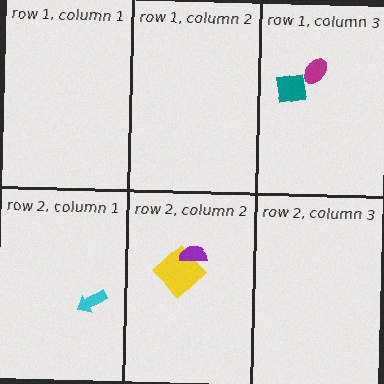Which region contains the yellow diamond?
The row 2, column 2 region.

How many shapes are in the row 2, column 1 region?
1.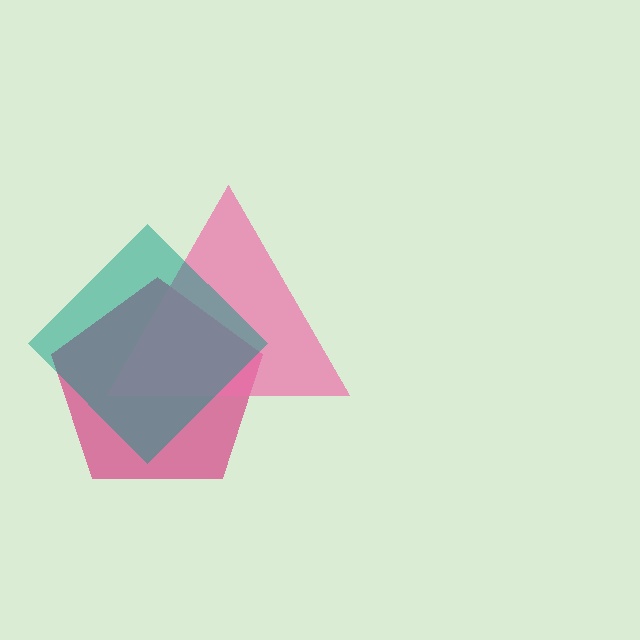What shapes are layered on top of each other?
The layered shapes are: a magenta pentagon, a pink triangle, a teal diamond.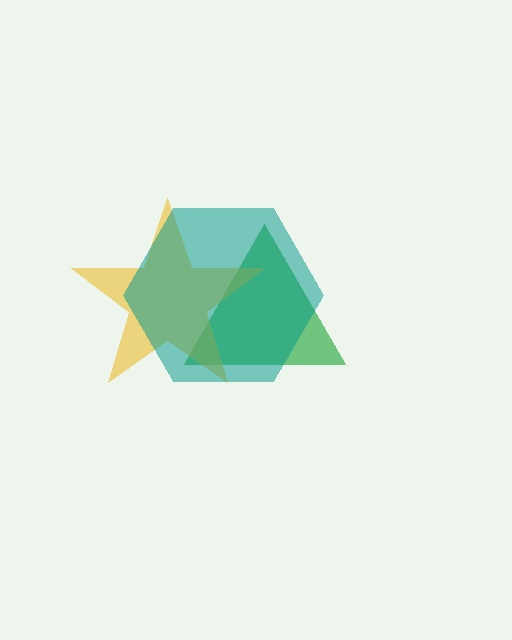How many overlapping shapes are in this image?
There are 3 overlapping shapes in the image.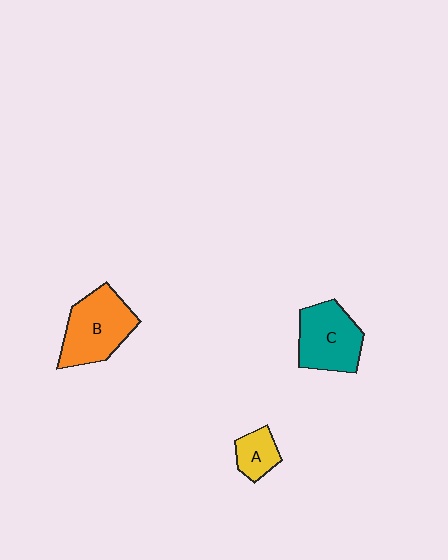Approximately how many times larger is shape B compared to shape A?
Approximately 2.4 times.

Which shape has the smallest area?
Shape A (yellow).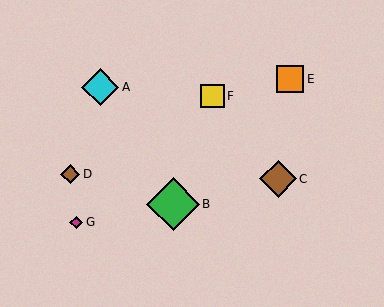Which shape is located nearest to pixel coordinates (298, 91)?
The orange square (labeled E) at (290, 79) is nearest to that location.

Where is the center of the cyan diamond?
The center of the cyan diamond is at (100, 87).